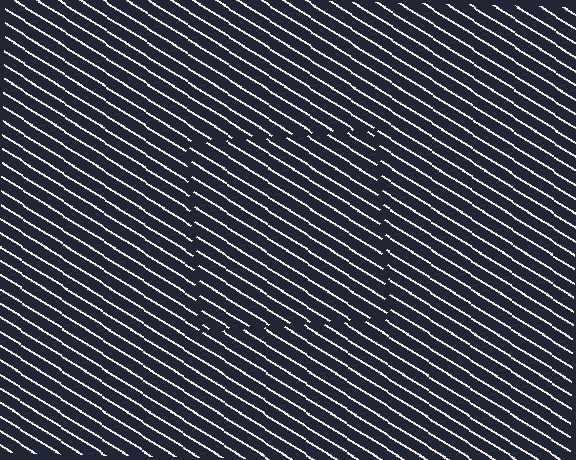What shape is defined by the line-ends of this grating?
An illusory square. The interior of the shape contains the same grating, shifted by half a period — the contour is defined by the phase discontinuity where line-ends from the inner and outer gratings abut.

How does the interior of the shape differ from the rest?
The interior of the shape contains the same grating, shifted by half a period — the contour is defined by the phase discontinuity where line-ends from the inner and outer gratings abut.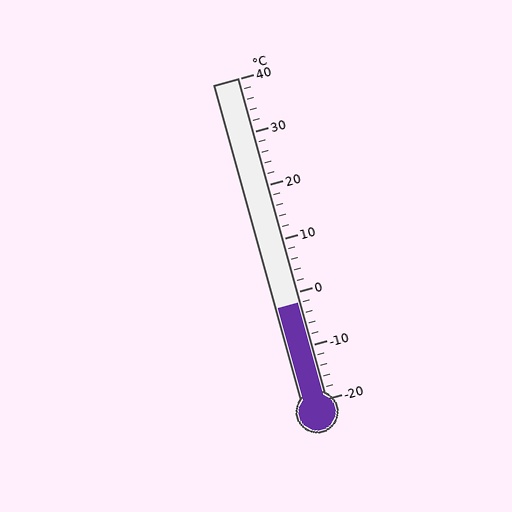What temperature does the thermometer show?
The thermometer shows approximately -2°C.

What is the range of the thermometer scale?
The thermometer scale ranges from -20°C to 40°C.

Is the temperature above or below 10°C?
The temperature is below 10°C.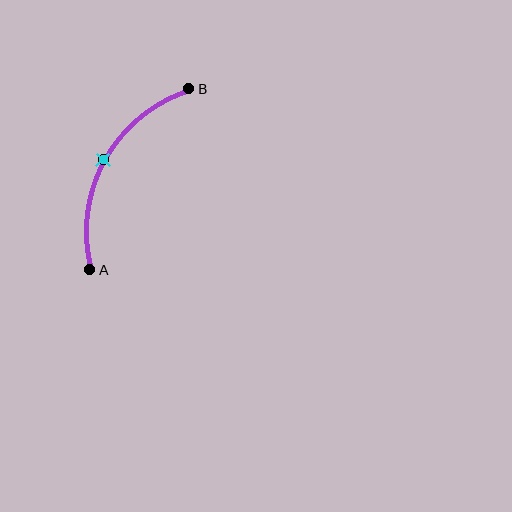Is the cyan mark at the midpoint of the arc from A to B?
Yes. The cyan mark lies on the arc at equal arc-length from both A and B — it is the arc midpoint.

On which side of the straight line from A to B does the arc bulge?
The arc bulges to the left of the straight line connecting A and B.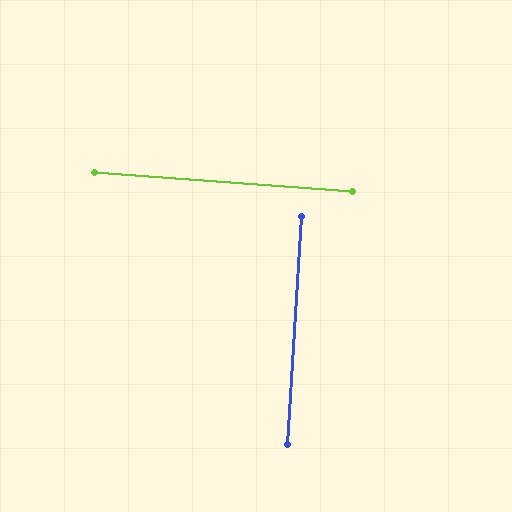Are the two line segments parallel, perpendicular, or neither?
Perpendicular — they meet at approximately 89°.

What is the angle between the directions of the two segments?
Approximately 89 degrees.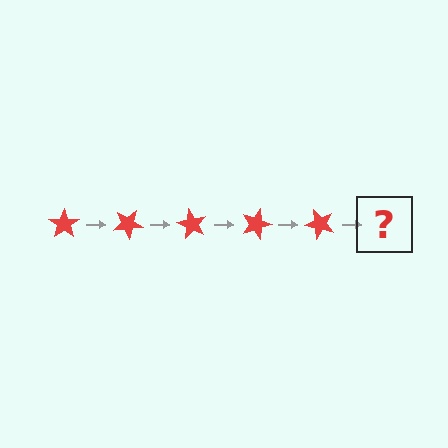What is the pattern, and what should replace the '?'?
The pattern is that the star rotates 30 degrees each step. The '?' should be a red star rotated 150 degrees.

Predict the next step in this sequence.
The next step is a red star rotated 150 degrees.